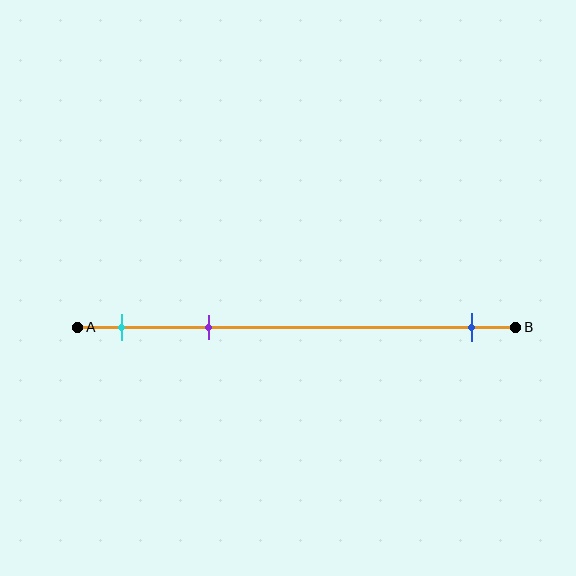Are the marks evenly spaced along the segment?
No, the marks are not evenly spaced.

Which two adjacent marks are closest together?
The cyan and purple marks are the closest adjacent pair.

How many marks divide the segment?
There are 3 marks dividing the segment.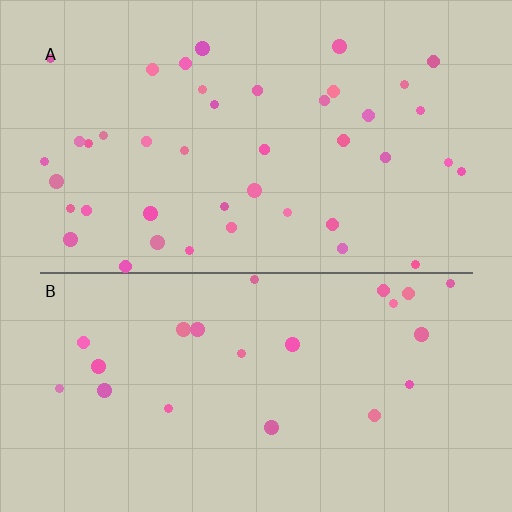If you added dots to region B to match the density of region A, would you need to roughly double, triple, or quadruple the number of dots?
Approximately double.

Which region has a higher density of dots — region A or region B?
A (the top).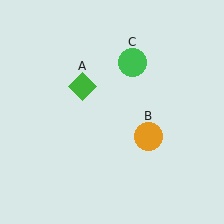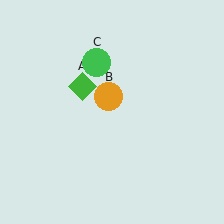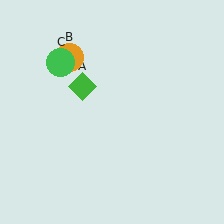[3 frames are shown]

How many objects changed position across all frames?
2 objects changed position: orange circle (object B), green circle (object C).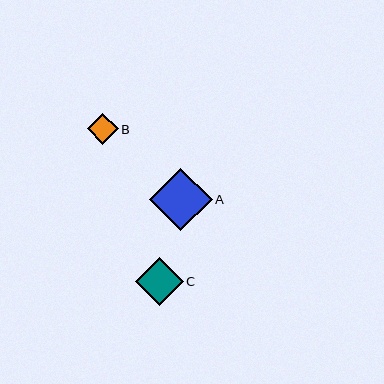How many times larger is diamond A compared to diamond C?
Diamond A is approximately 1.3 times the size of diamond C.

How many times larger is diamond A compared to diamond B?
Diamond A is approximately 2.0 times the size of diamond B.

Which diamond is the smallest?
Diamond B is the smallest with a size of approximately 31 pixels.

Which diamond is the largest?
Diamond A is the largest with a size of approximately 63 pixels.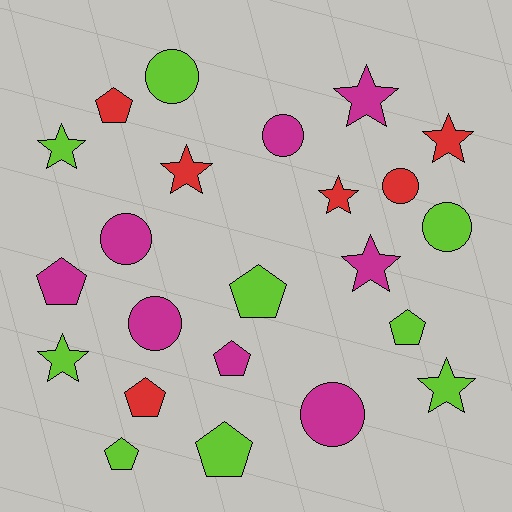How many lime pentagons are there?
There are 4 lime pentagons.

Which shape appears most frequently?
Pentagon, with 8 objects.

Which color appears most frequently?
Lime, with 9 objects.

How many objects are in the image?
There are 23 objects.